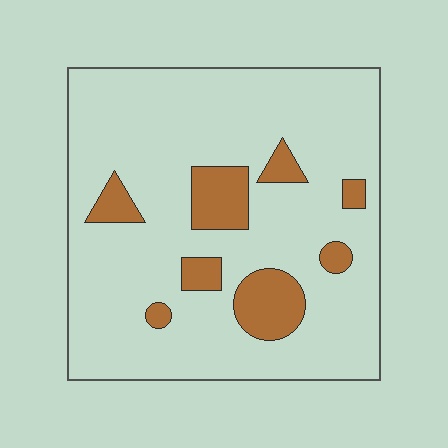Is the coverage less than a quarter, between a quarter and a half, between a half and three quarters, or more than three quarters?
Less than a quarter.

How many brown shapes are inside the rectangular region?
8.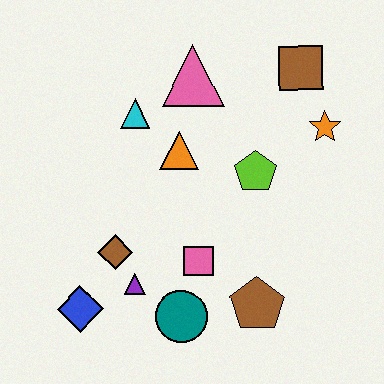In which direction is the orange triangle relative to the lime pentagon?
The orange triangle is to the left of the lime pentagon.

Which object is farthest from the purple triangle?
The brown square is farthest from the purple triangle.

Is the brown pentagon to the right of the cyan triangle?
Yes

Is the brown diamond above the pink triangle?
No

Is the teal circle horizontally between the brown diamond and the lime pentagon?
Yes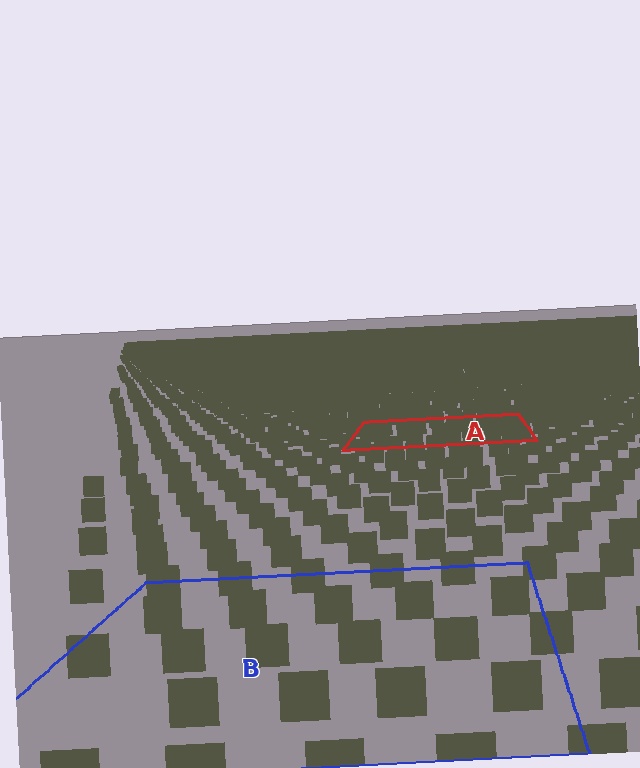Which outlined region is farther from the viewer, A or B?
Region A is farther from the viewer — the texture elements inside it appear smaller and more densely packed.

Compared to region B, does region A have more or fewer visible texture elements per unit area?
Region A has more texture elements per unit area — they are packed more densely because it is farther away.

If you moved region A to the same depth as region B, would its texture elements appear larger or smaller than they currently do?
They would appear larger. At a closer depth, the same texture elements are projected at a bigger on-screen size.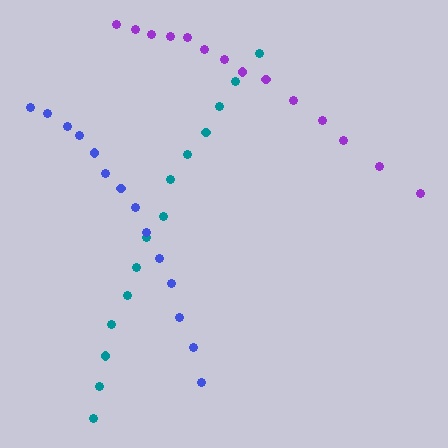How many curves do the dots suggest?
There are 3 distinct paths.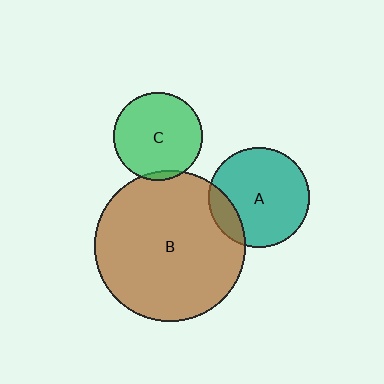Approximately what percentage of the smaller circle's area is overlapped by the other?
Approximately 15%.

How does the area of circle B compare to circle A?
Approximately 2.3 times.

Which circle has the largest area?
Circle B (brown).